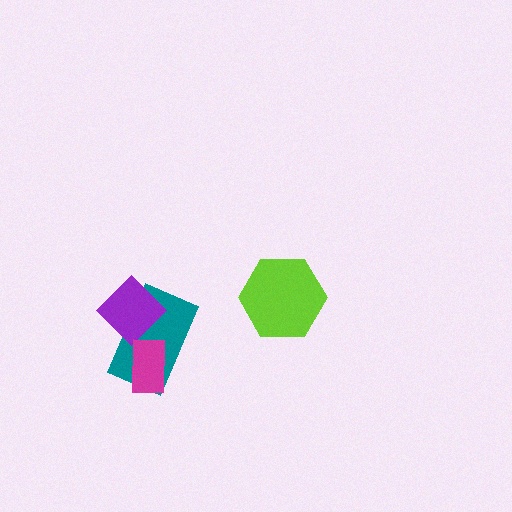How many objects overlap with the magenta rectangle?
1 object overlaps with the magenta rectangle.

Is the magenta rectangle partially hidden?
No, no other shape covers it.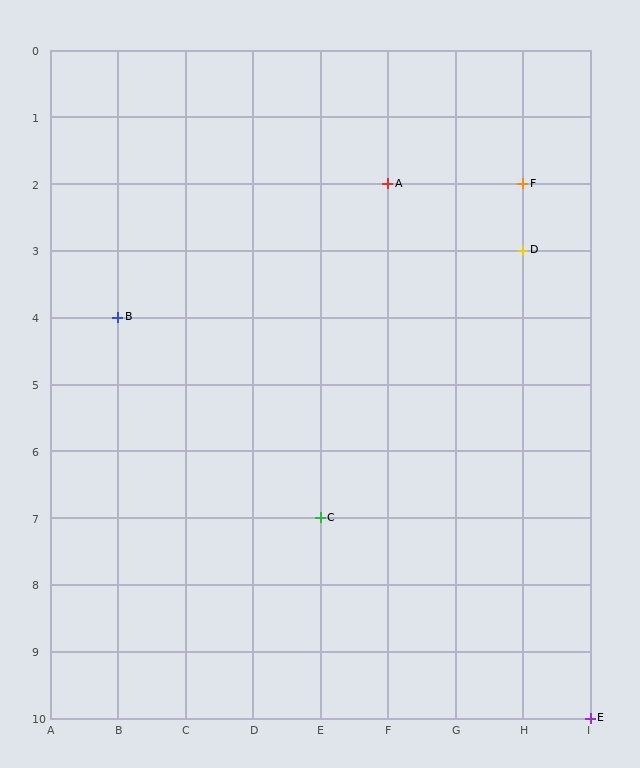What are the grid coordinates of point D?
Point D is at grid coordinates (H, 3).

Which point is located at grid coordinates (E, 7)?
Point C is at (E, 7).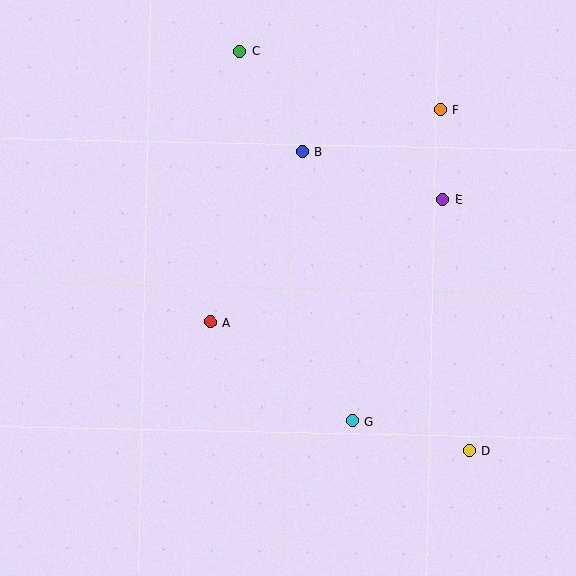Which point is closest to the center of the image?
Point A at (211, 322) is closest to the center.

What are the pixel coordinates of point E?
Point E is at (443, 200).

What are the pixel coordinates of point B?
Point B is at (302, 152).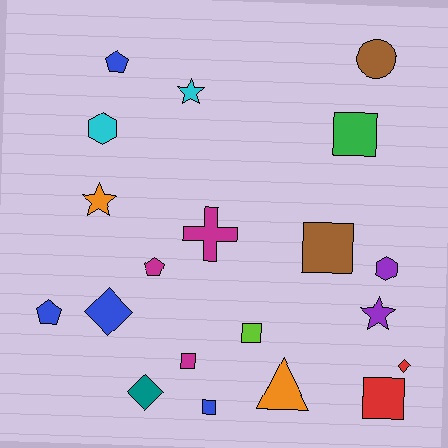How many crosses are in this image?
There is 1 cross.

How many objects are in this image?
There are 20 objects.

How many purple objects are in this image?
There are 2 purple objects.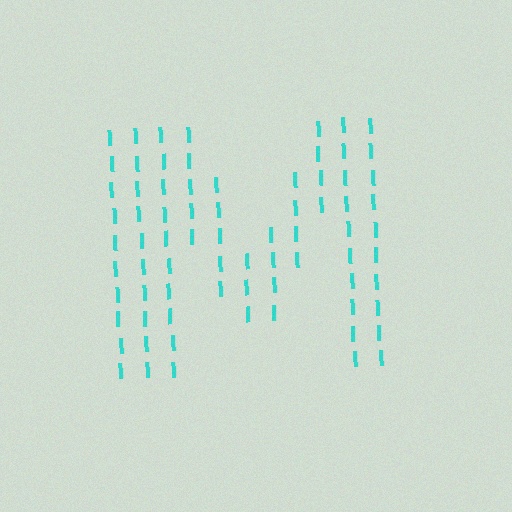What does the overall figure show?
The overall figure shows the letter M.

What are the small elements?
The small elements are letter I's.